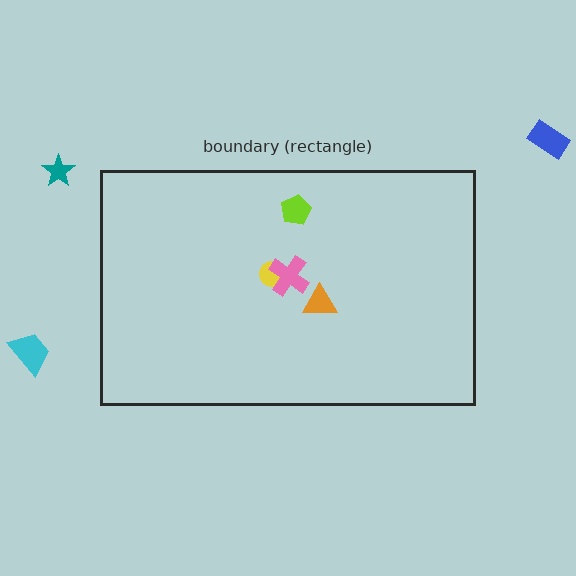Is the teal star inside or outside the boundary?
Outside.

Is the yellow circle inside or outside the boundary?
Inside.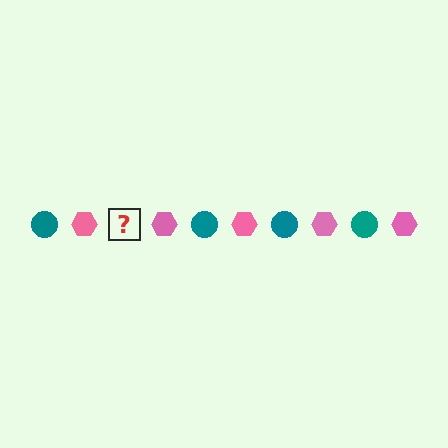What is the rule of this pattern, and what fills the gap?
The rule is that the pattern alternates between teal circle and pink hexagon. The gap should be filled with a teal circle.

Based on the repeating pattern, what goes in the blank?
The blank should be a teal circle.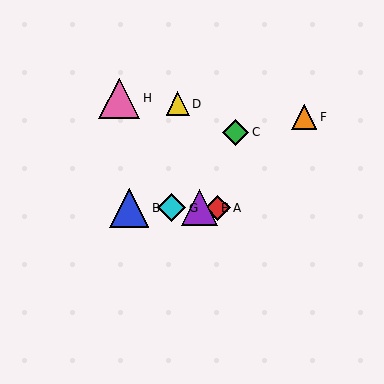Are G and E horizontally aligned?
Yes, both are at y≈208.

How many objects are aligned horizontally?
4 objects (A, B, E, G) are aligned horizontally.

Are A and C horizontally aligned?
No, A is at y≈208 and C is at y≈132.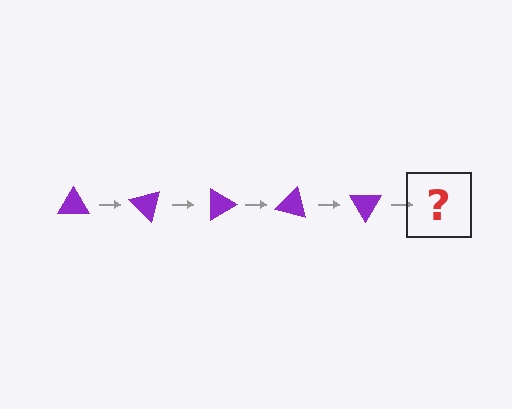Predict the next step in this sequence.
The next step is a purple triangle rotated 225 degrees.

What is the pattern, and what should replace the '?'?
The pattern is that the triangle rotates 45 degrees each step. The '?' should be a purple triangle rotated 225 degrees.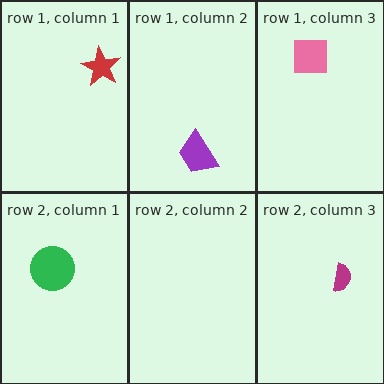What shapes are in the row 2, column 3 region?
The magenta semicircle.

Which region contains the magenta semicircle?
The row 2, column 3 region.